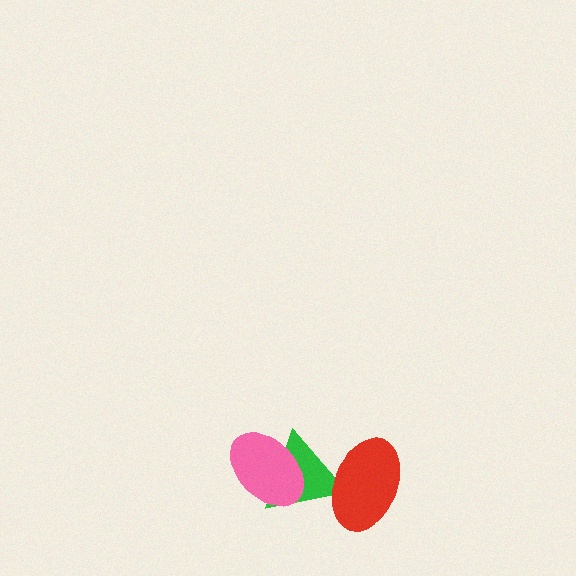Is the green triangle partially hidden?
Yes, it is partially covered by another shape.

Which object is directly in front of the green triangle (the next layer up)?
The pink ellipse is directly in front of the green triangle.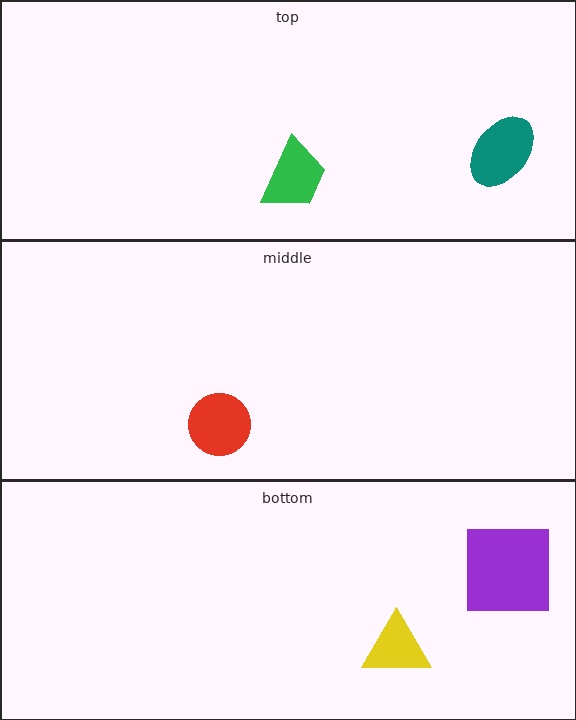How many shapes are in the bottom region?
2.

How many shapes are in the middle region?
1.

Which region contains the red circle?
The middle region.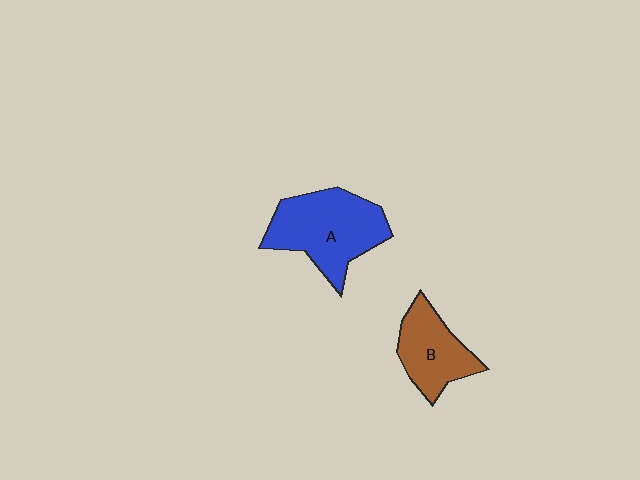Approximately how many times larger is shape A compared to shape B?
Approximately 1.5 times.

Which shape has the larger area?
Shape A (blue).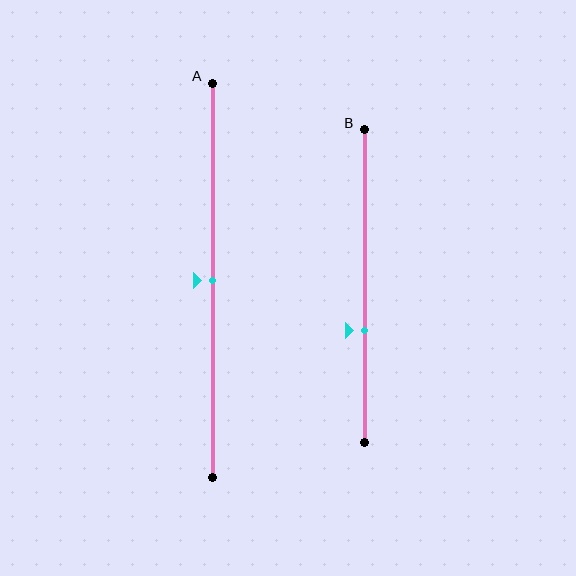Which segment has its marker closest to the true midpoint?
Segment A has its marker closest to the true midpoint.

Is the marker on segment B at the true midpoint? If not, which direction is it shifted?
No, the marker on segment B is shifted downward by about 14% of the segment length.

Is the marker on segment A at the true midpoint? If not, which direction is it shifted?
Yes, the marker on segment A is at the true midpoint.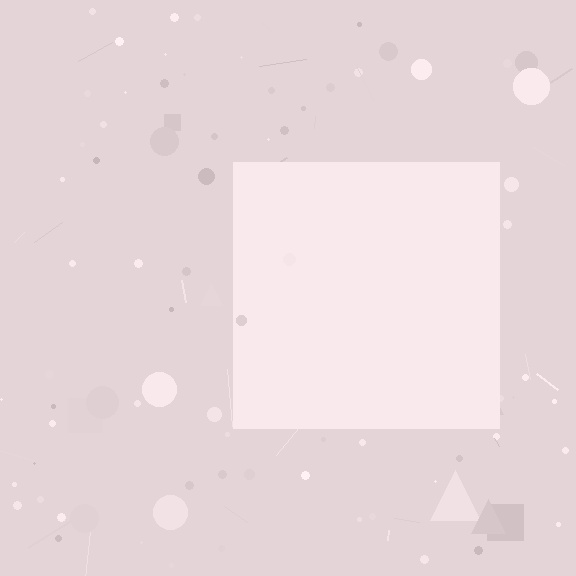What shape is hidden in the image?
A square is hidden in the image.